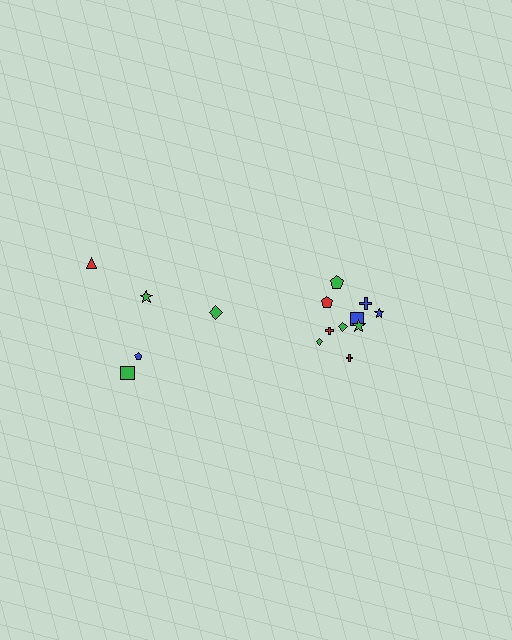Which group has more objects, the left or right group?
The right group.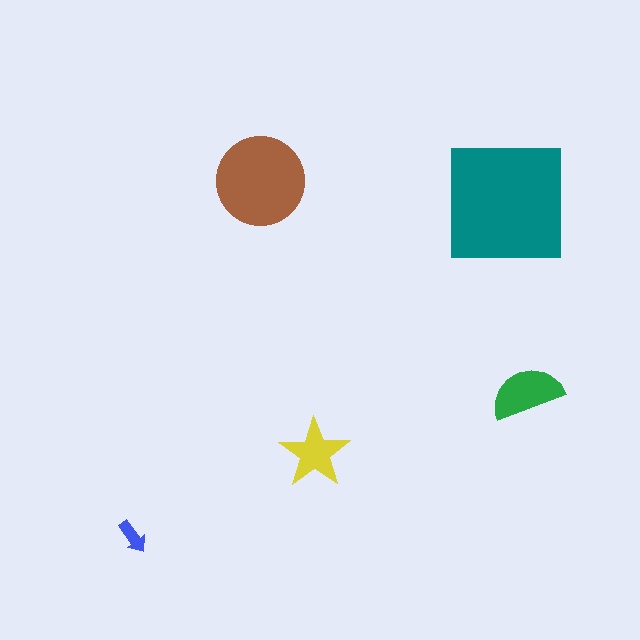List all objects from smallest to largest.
The blue arrow, the yellow star, the green semicircle, the brown circle, the teal square.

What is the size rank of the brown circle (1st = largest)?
2nd.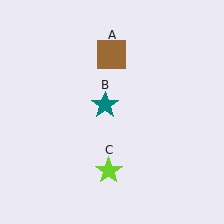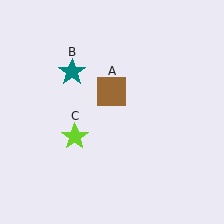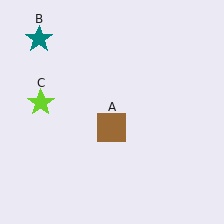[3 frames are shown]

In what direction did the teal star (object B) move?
The teal star (object B) moved up and to the left.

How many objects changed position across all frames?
3 objects changed position: brown square (object A), teal star (object B), lime star (object C).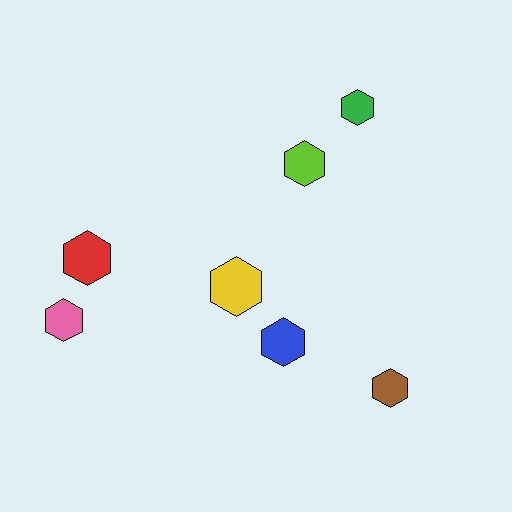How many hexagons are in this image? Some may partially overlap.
There are 7 hexagons.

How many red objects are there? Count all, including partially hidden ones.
There is 1 red object.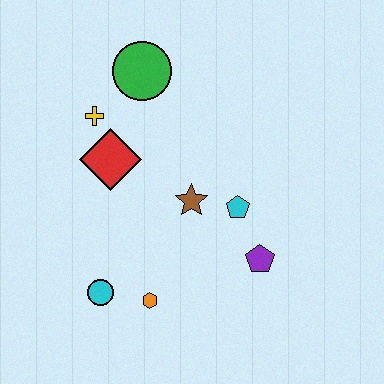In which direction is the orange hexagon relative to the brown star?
The orange hexagon is below the brown star.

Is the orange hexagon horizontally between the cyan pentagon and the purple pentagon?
No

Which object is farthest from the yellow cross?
The purple pentagon is farthest from the yellow cross.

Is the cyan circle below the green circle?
Yes